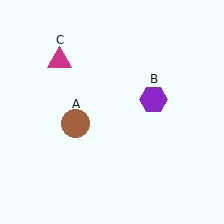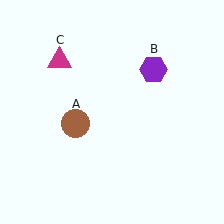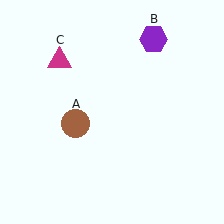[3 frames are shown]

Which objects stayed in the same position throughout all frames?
Brown circle (object A) and magenta triangle (object C) remained stationary.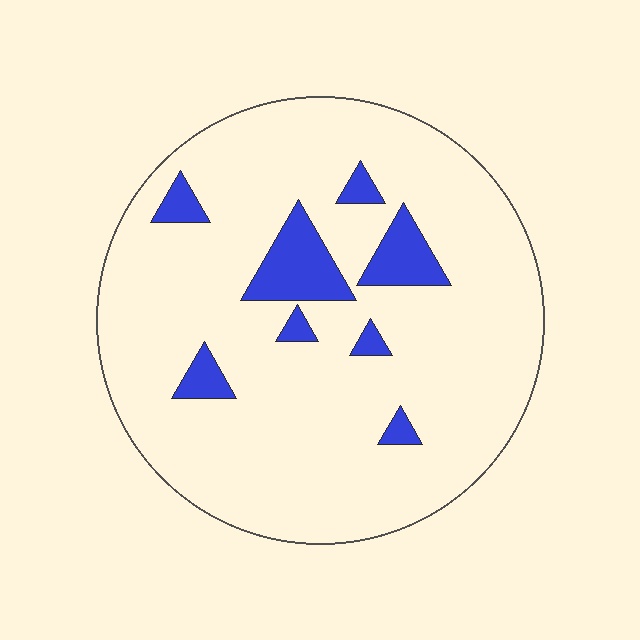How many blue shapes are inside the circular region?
8.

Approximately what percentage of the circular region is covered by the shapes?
Approximately 10%.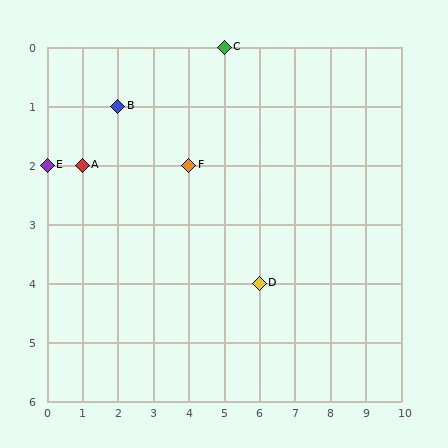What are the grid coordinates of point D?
Point D is at grid coordinates (6, 4).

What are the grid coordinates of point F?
Point F is at grid coordinates (4, 2).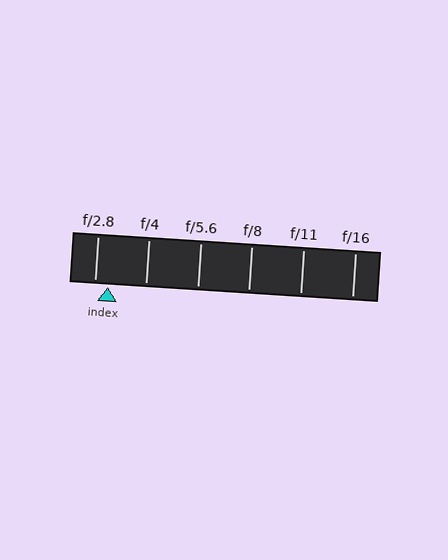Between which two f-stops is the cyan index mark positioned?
The index mark is between f/2.8 and f/4.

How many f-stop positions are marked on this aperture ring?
There are 6 f-stop positions marked.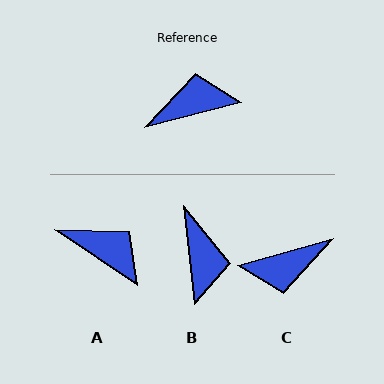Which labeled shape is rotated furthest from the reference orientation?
C, about 178 degrees away.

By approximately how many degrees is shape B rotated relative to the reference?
Approximately 98 degrees clockwise.